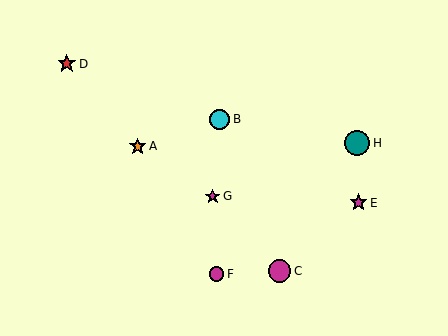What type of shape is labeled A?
Shape A is an orange star.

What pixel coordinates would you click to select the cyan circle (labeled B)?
Click at (220, 119) to select the cyan circle B.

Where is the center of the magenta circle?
The center of the magenta circle is at (279, 271).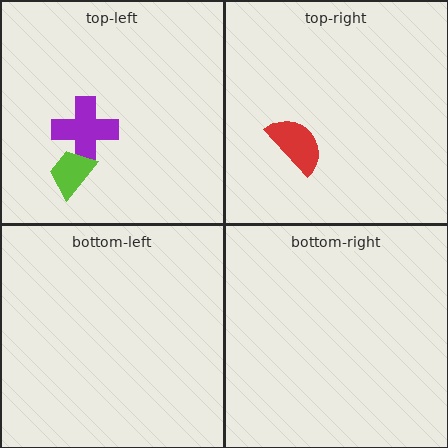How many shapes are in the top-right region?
1.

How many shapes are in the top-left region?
2.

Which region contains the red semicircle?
The top-right region.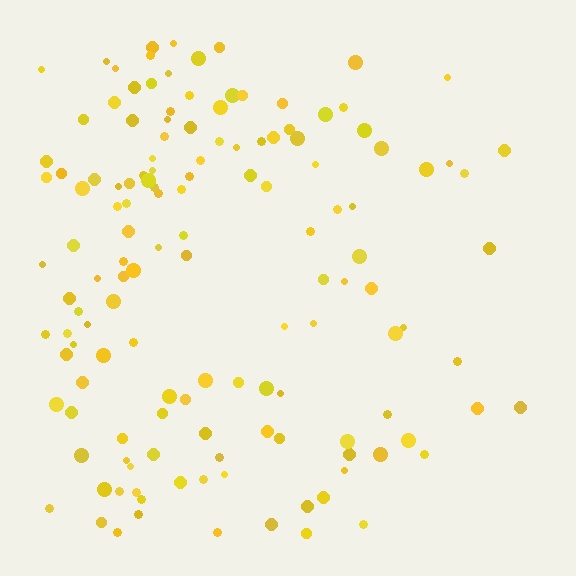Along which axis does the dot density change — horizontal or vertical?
Horizontal.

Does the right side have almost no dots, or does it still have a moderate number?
Still a moderate number, just noticeably fewer than the left.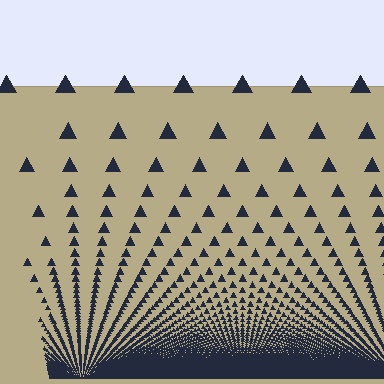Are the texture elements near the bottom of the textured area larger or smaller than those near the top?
Smaller. The gradient is inverted — elements near the bottom are smaller and denser.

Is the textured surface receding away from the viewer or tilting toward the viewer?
The surface appears to tilt toward the viewer. Texture elements get larger and sparser toward the top.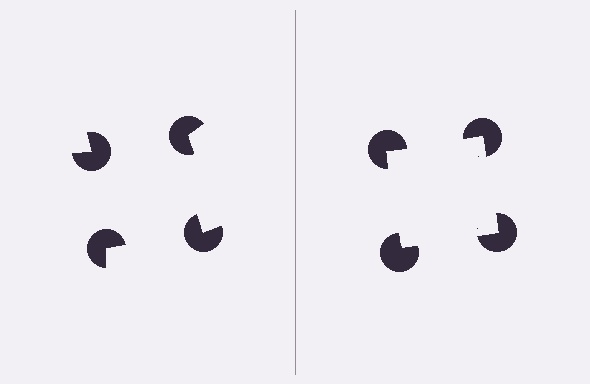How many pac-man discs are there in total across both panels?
8 — 4 on each side.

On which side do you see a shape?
An illusory square appears on the right side. On the left side the wedge cuts are rotated, so no coherent shape forms.